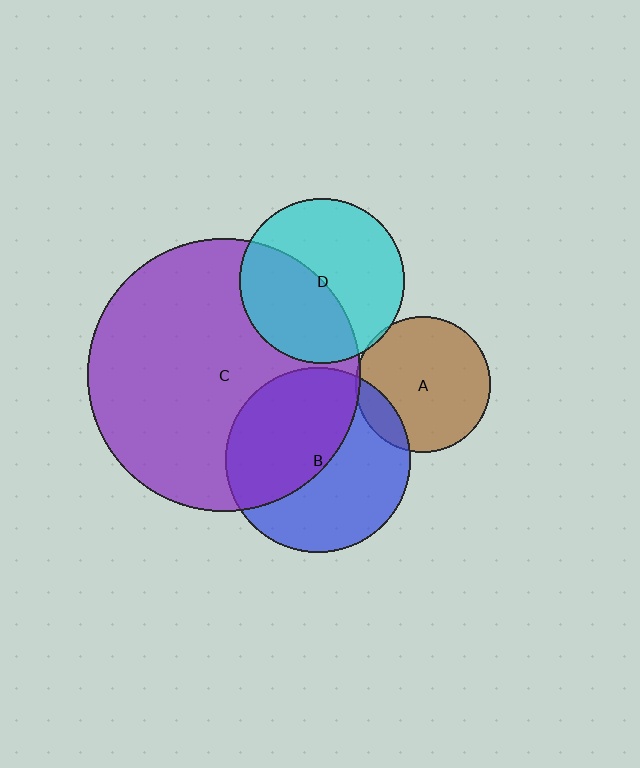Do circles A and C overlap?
Yes.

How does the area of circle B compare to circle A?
Approximately 1.9 times.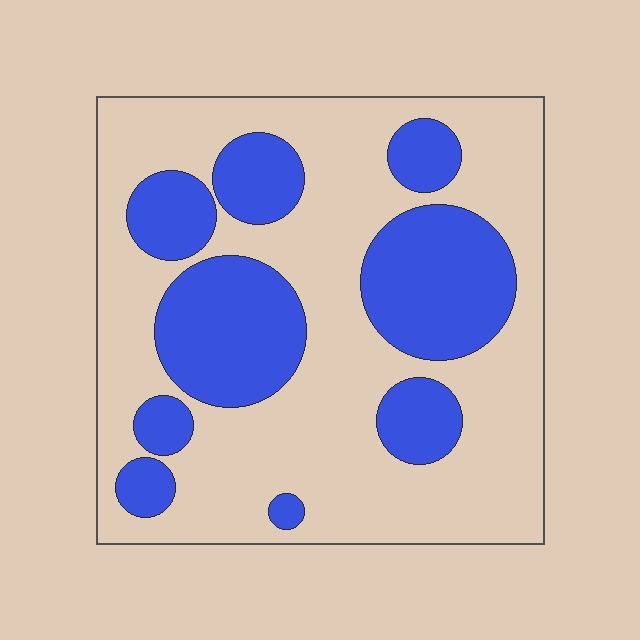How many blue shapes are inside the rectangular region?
9.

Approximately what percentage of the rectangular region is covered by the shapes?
Approximately 35%.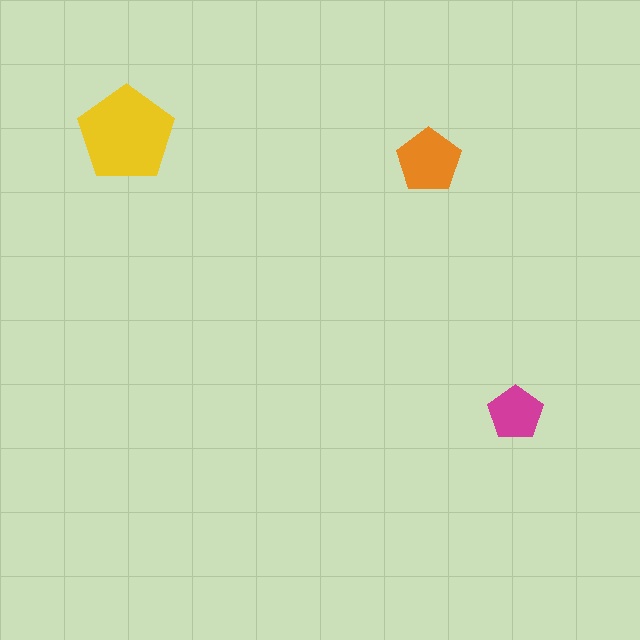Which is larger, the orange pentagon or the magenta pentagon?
The orange one.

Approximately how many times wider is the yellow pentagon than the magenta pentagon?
About 2 times wider.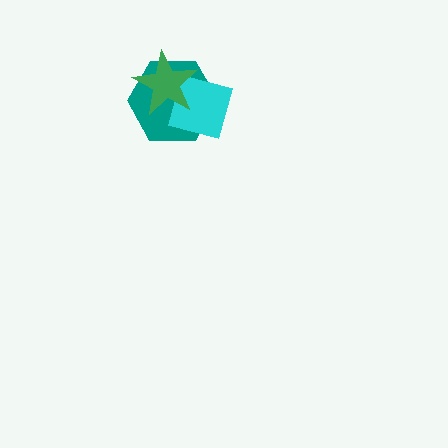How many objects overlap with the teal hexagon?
2 objects overlap with the teal hexagon.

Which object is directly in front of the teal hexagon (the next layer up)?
The cyan diamond is directly in front of the teal hexagon.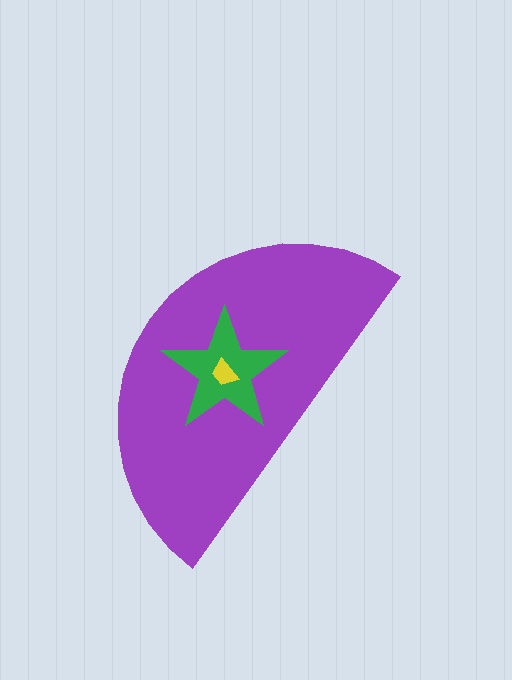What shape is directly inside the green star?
The yellow trapezoid.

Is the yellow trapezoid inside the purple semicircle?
Yes.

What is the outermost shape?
The purple semicircle.